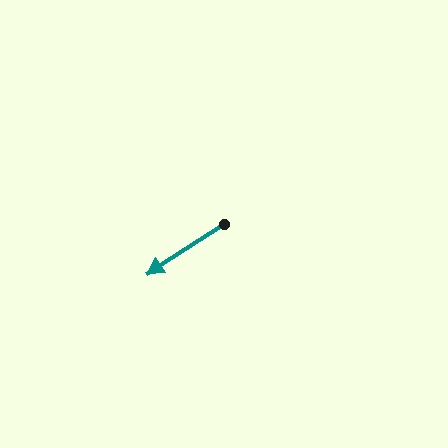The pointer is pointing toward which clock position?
Roughly 8 o'clock.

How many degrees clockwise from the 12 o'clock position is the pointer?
Approximately 237 degrees.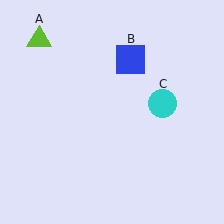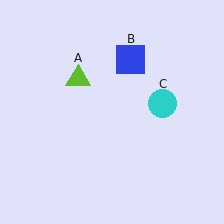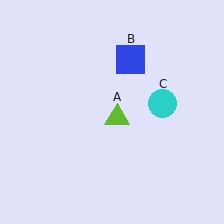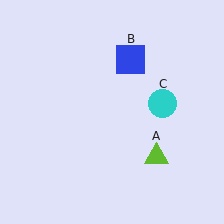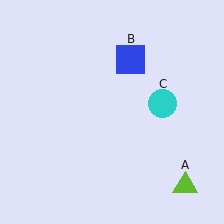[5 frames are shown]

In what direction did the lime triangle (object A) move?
The lime triangle (object A) moved down and to the right.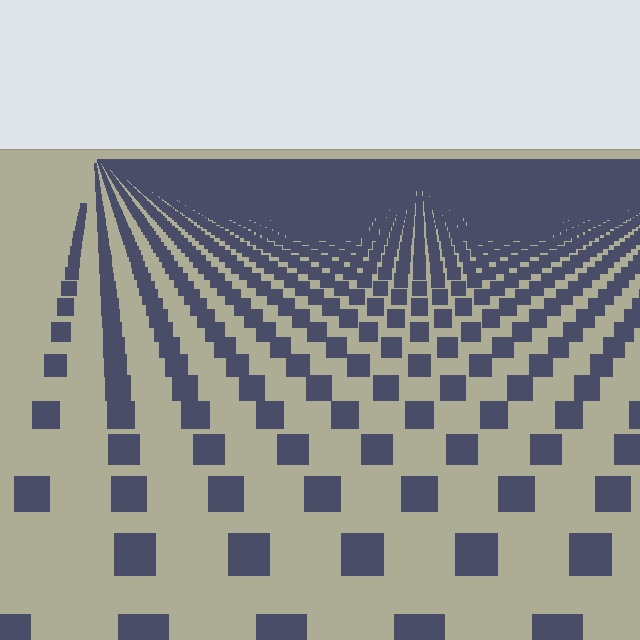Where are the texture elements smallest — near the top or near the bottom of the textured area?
Near the top.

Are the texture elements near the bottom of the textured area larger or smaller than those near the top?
Larger. Near the bottom, elements are closer to the viewer and appear at a bigger on-screen size.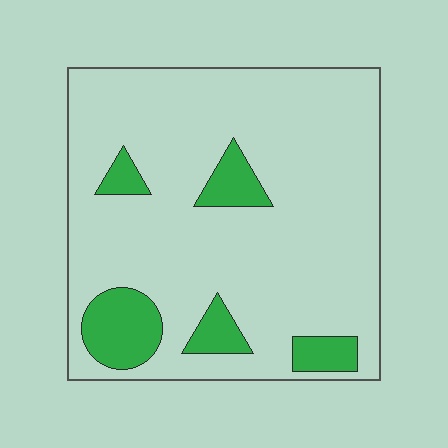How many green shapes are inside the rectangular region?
5.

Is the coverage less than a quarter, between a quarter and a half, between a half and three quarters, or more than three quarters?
Less than a quarter.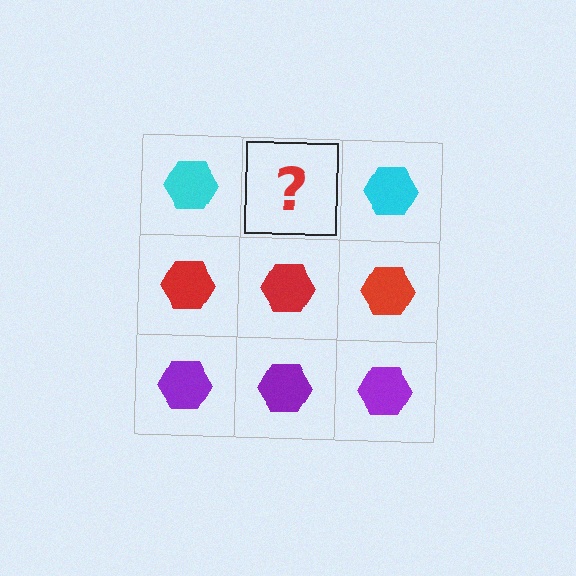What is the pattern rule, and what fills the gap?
The rule is that each row has a consistent color. The gap should be filled with a cyan hexagon.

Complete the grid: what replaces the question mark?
The question mark should be replaced with a cyan hexagon.